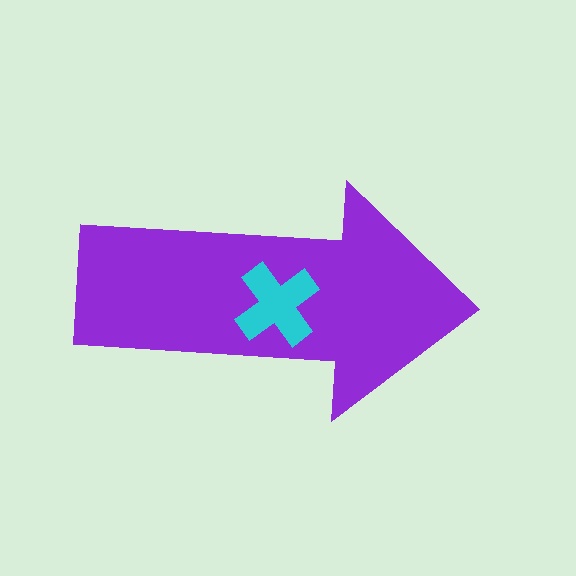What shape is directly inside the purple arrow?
The cyan cross.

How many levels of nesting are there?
2.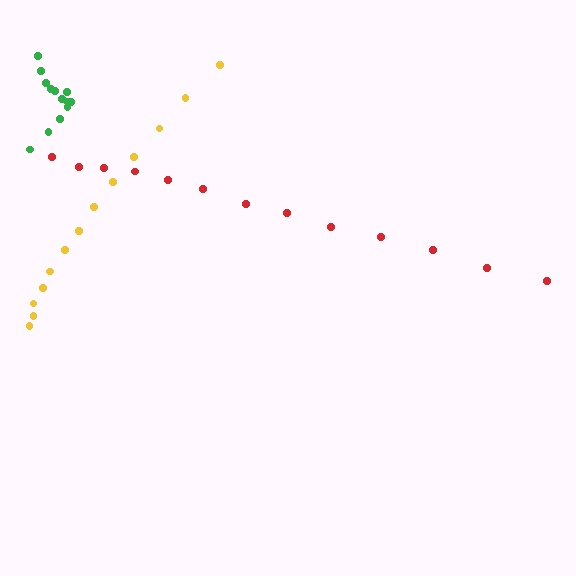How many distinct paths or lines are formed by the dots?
There are 3 distinct paths.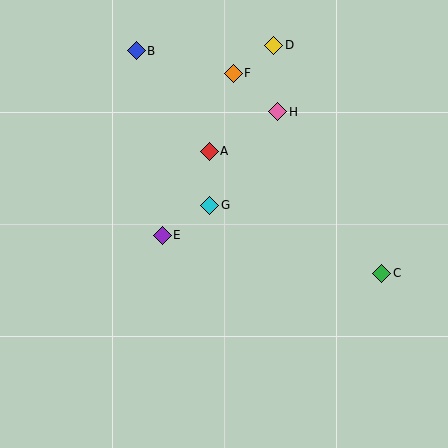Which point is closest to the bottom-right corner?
Point C is closest to the bottom-right corner.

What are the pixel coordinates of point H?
Point H is at (278, 112).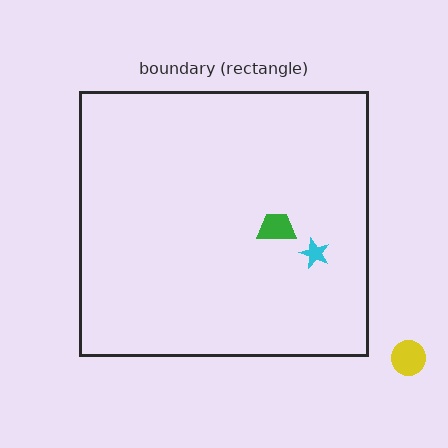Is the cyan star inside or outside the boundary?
Inside.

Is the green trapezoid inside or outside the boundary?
Inside.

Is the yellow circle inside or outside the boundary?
Outside.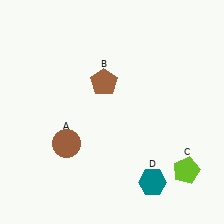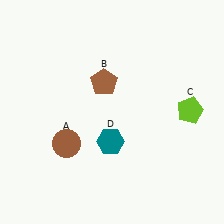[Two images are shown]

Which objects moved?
The objects that moved are: the lime pentagon (C), the teal hexagon (D).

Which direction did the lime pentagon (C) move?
The lime pentagon (C) moved up.